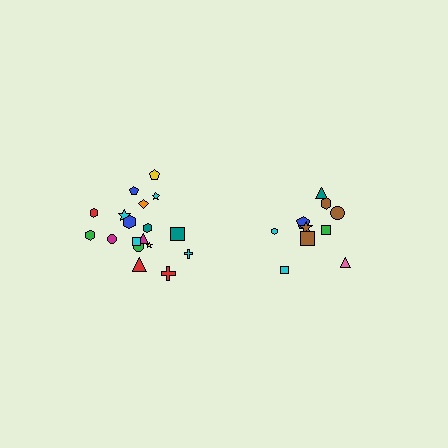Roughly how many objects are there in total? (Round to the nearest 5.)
Roughly 30 objects in total.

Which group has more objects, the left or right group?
The left group.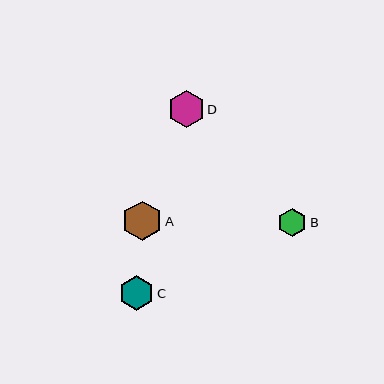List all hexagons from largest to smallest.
From largest to smallest: A, D, C, B.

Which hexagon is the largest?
Hexagon A is the largest with a size of approximately 40 pixels.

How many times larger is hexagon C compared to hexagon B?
Hexagon C is approximately 1.2 times the size of hexagon B.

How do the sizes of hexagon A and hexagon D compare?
Hexagon A and hexagon D are approximately the same size.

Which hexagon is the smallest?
Hexagon B is the smallest with a size of approximately 29 pixels.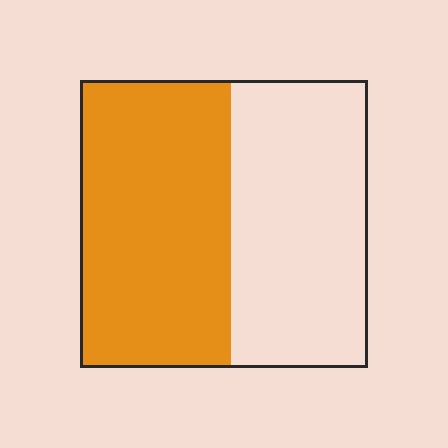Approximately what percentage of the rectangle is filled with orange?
Approximately 50%.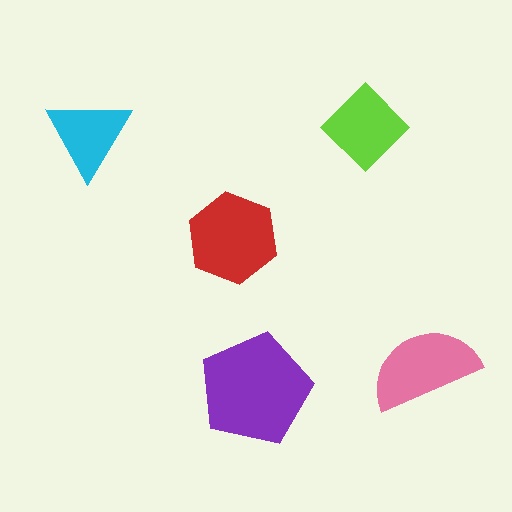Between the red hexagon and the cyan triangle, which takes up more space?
The red hexagon.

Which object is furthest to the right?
The pink semicircle is rightmost.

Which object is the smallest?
The cyan triangle.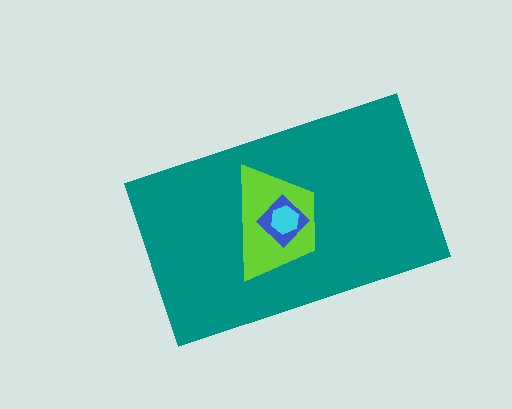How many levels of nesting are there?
4.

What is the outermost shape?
The teal rectangle.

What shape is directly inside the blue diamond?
The cyan hexagon.